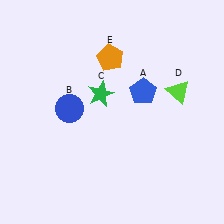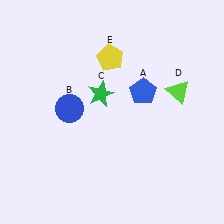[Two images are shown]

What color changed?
The pentagon (E) changed from orange in Image 1 to yellow in Image 2.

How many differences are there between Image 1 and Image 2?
There is 1 difference between the two images.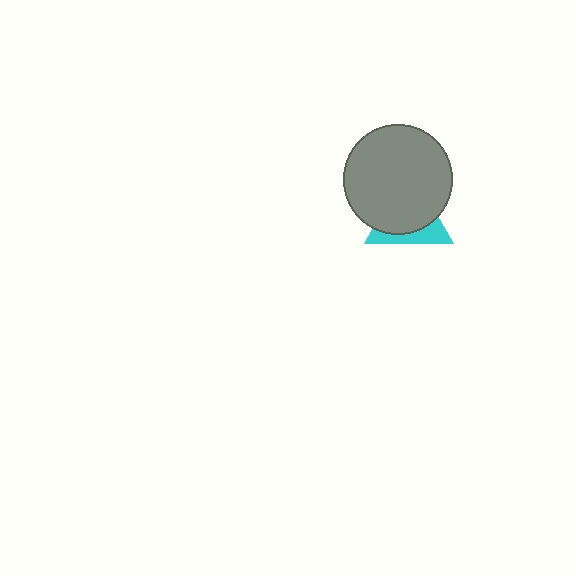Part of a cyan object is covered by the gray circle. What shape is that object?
It is a triangle.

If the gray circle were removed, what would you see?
You would see the complete cyan triangle.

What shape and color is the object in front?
The object in front is a gray circle.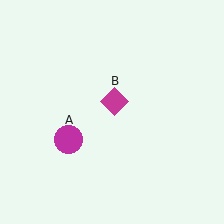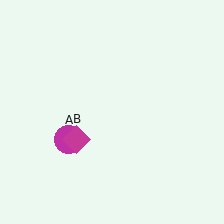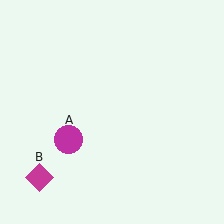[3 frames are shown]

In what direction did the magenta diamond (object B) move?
The magenta diamond (object B) moved down and to the left.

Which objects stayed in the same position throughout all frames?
Magenta circle (object A) remained stationary.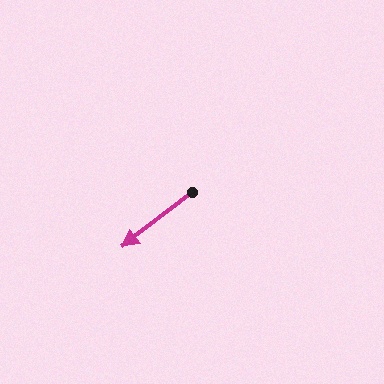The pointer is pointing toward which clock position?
Roughly 8 o'clock.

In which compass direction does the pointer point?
Southwest.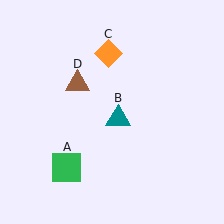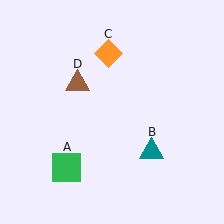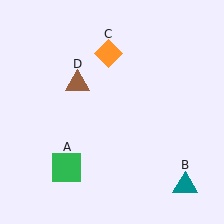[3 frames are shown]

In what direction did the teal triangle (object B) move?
The teal triangle (object B) moved down and to the right.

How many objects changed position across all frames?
1 object changed position: teal triangle (object B).